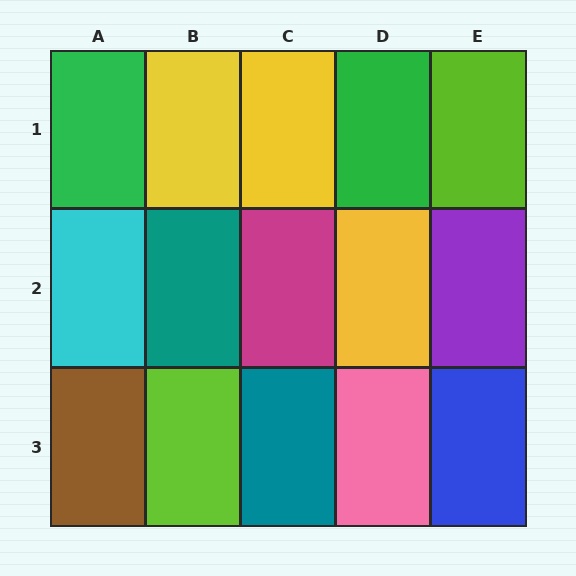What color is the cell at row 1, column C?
Yellow.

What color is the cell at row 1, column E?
Lime.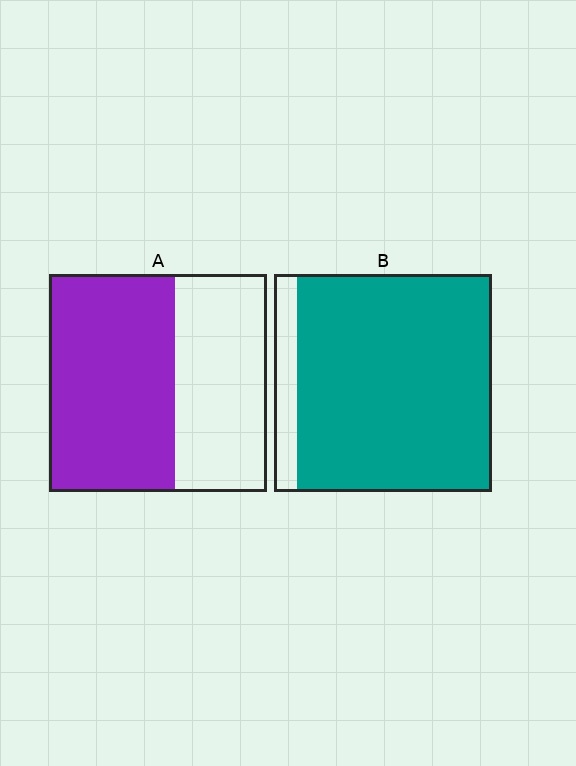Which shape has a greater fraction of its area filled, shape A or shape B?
Shape B.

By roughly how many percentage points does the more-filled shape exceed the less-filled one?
By roughly 30 percentage points (B over A).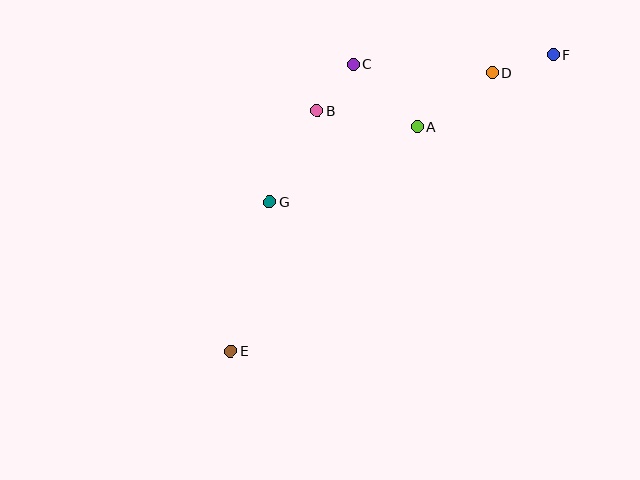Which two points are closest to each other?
Points B and C are closest to each other.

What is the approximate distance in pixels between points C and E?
The distance between C and E is approximately 312 pixels.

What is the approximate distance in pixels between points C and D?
The distance between C and D is approximately 140 pixels.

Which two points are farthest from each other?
Points E and F are farthest from each other.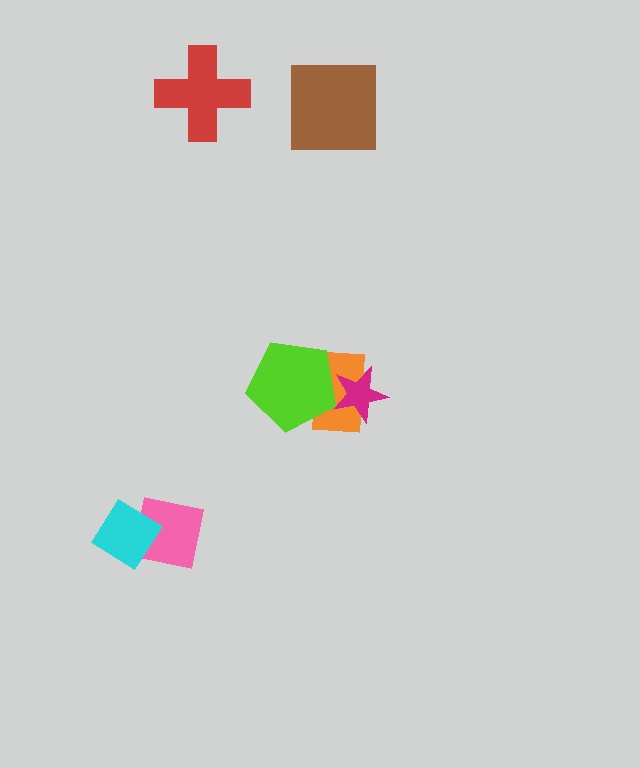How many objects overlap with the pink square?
1 object overlaps with the pink square.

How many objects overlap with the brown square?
0 objects overlap with the brown square.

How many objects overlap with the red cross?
0 objects overlap with the red cross.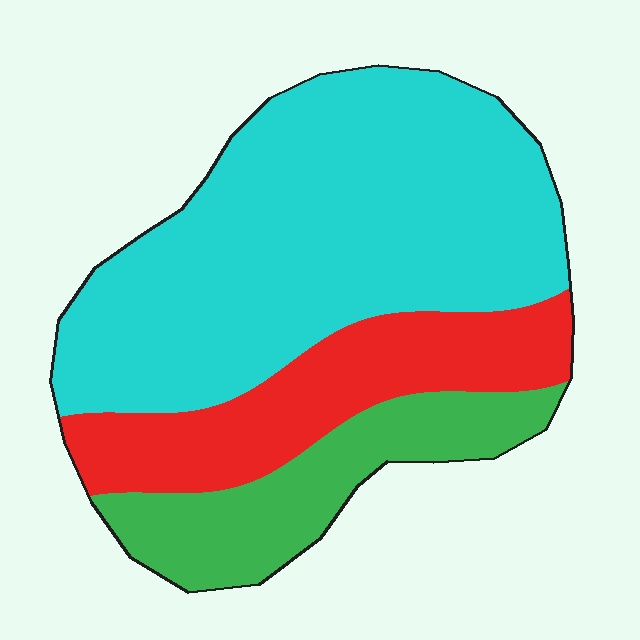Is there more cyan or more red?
Cyan.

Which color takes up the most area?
Cyan, at roughly 60%.